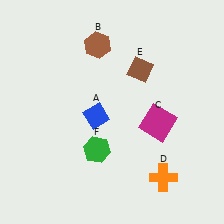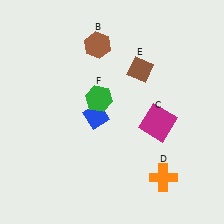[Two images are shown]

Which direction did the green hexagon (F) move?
The green hexagon (F) moved up.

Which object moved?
The green hexagon (F) moved up.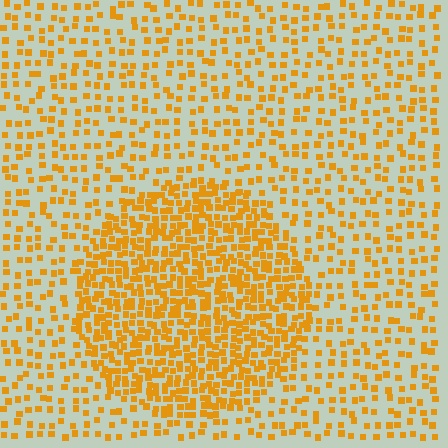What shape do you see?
I see a circle.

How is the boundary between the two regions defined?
The boundary is defined by a change in element density (approximately 2.3x ratio). All elements are the same color, size, and shape.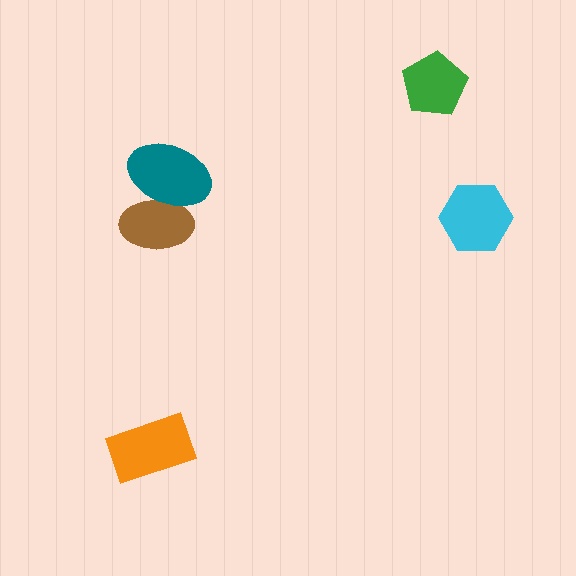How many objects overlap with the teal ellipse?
1 object overlaps with the teal ellipse.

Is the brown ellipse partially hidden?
Yes, it is partially covered by another shape.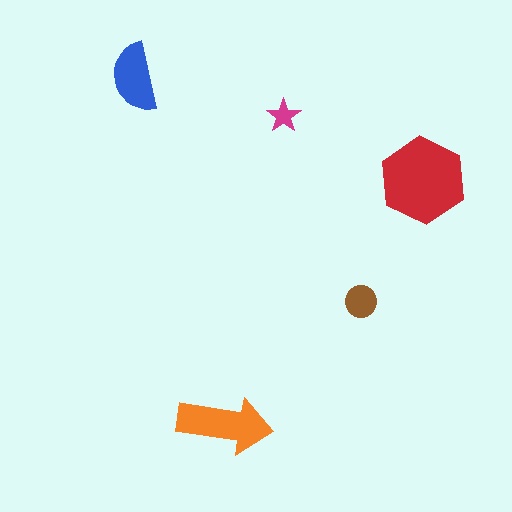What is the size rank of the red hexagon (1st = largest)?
1st.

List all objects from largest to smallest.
The red hexagon, the orange arrow, the blue semicircle, the brown circle, the magenta star.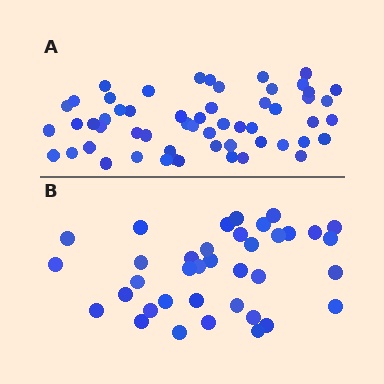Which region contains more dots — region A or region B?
Region A (the top region) has more dots.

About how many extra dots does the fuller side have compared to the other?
Region A has approximately 20 more dots than region B.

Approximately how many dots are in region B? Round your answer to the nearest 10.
About 40 dots. (The exact count is 37, which rounds to 40.)